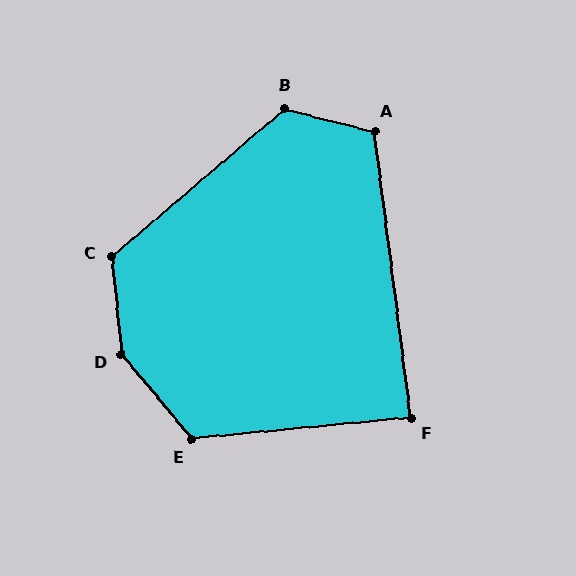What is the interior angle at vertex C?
Approximately 125 degrees (obtuse).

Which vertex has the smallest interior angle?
F, at approximately 88 degrees.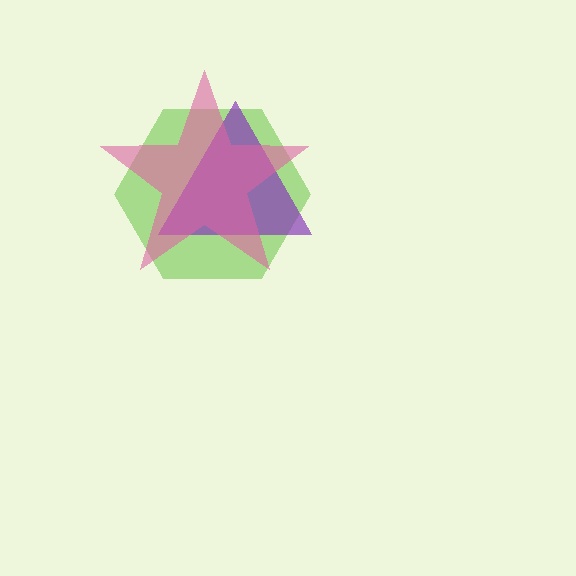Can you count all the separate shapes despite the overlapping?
Yes, there are 3 separate shapes.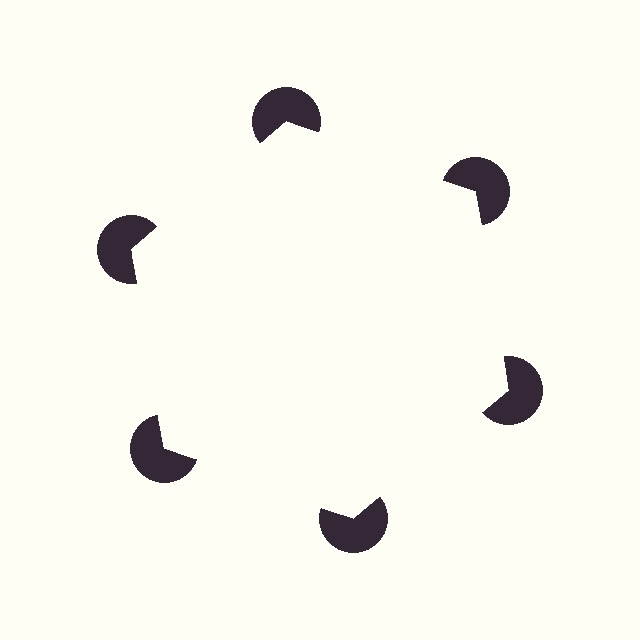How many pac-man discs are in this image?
There are 6 — one at each vertex of the illusory hexagon.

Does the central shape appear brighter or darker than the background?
It typically appears slightly brighter than the background, even though no actual brightness change is drawn.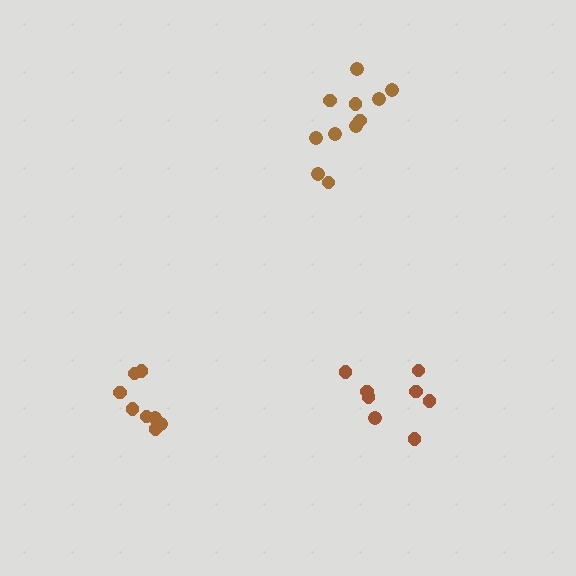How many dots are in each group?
Group 1: 8 dots, Group 2: 11 dots, Group 3: 8 dots (27 total).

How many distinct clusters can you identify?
There are 3 distinct clusters.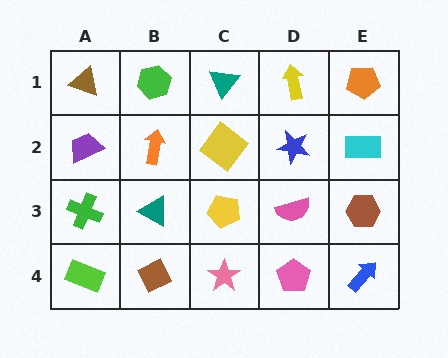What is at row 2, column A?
A purple trapezoid.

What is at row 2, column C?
A yellow diamond.